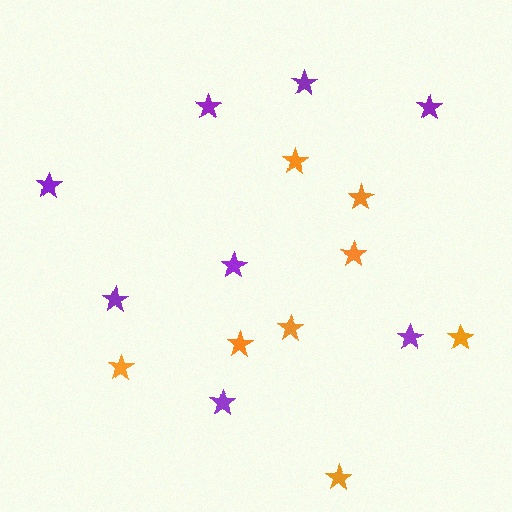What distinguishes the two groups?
There are 2 groups: one group of purple stars (8) and one group of orange stars (8).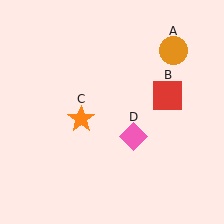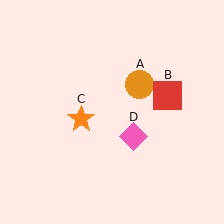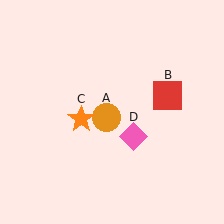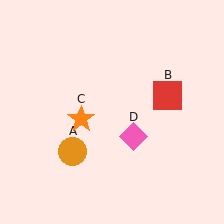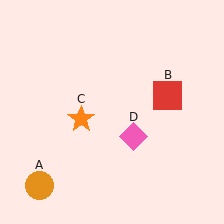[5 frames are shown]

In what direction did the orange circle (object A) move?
The orange circle (object A) moved down and to the left.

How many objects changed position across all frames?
1 object changed position: orange circle (object A).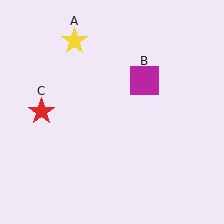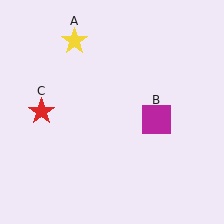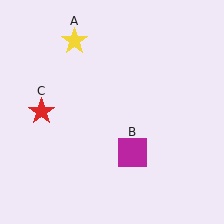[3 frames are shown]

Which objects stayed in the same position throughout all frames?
Yellow star (object A) and red star (object C) remained stationary.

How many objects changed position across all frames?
1 object changed position: magenta square (object B).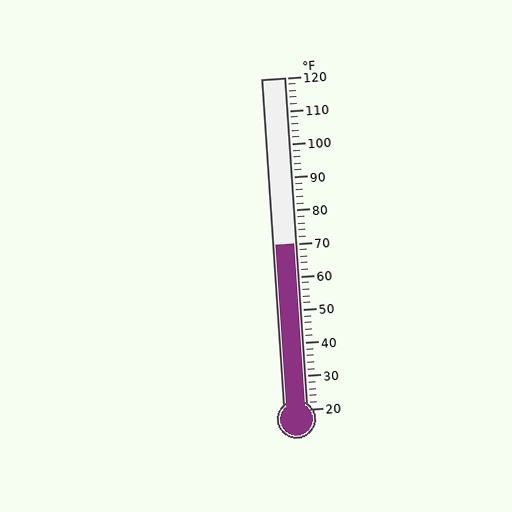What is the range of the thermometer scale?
The thermometer scale ranges from 20°F to 120°F.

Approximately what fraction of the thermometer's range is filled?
The thermometer is filled to approximately 50% of its range.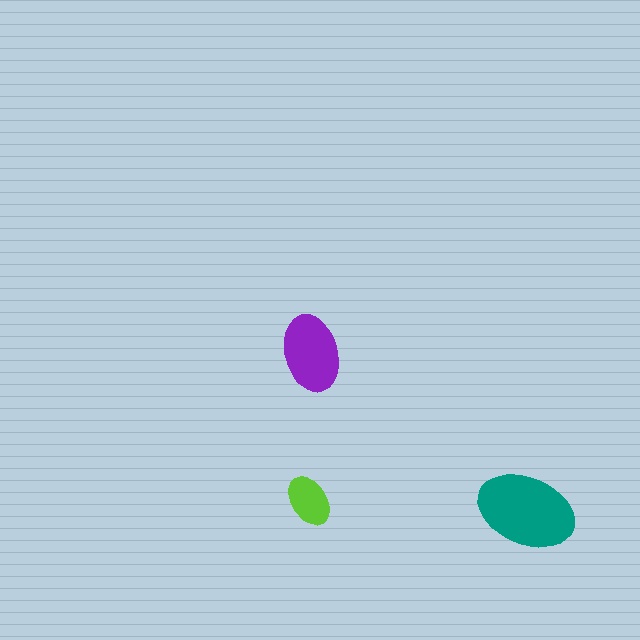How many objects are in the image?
There are 3 objects in the image.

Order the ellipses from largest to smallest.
the teal one, the purple one, the lime one.